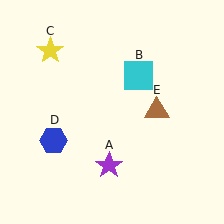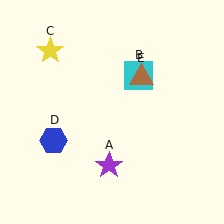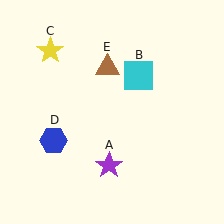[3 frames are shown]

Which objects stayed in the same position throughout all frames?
Purple star (object A) and cyan square (object B) and yellow star (object C) and blue hexagon (object D) remained stationary.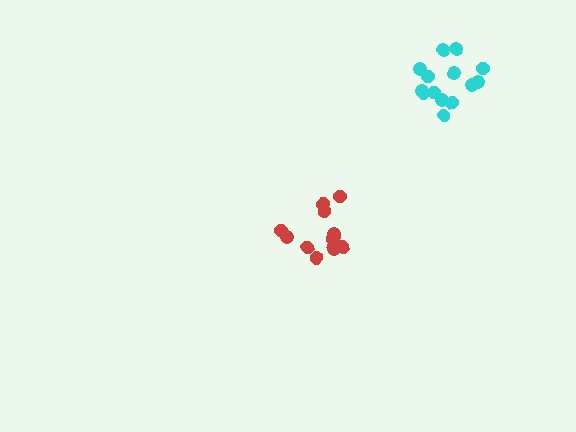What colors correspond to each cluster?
The clusters are colored: cyan, red.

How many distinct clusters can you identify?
There are 2 distinct clusters.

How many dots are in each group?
Group 1: 14 dots, Group 2: 13 dots (27 total).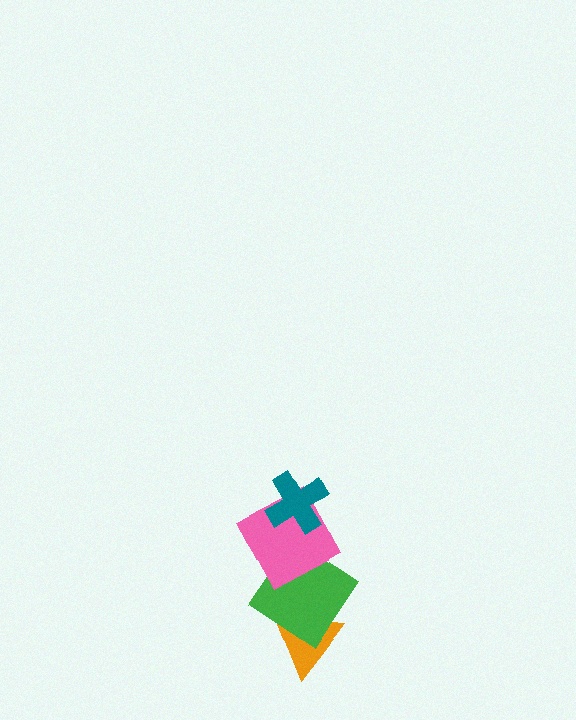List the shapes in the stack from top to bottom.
From top to bottom: the teal cross, the pink square, the green diamond, the orange triangle.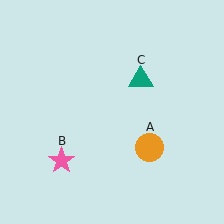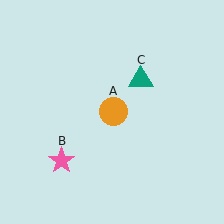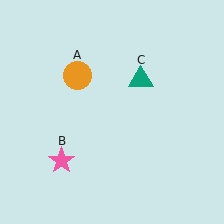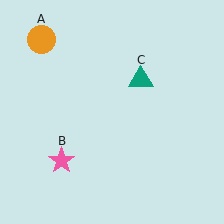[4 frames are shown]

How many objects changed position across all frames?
1 object changed position: orange circle (object A).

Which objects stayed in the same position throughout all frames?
Pink star (object B) and teal triangle (object C) remained stationary.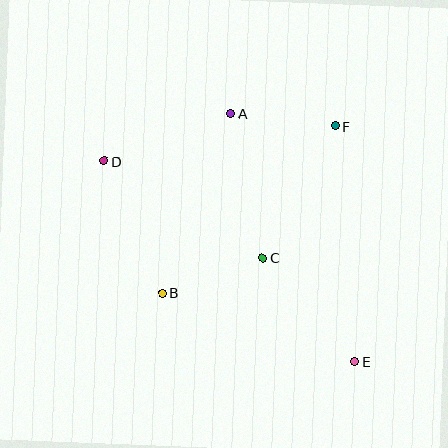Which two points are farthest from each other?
Points D and E are farthest from each other.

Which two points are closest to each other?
Points A and F are closest to each other.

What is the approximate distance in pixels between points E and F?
The distance between E and F is approximately 236 pixels.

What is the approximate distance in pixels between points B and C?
The distance between B and C is approximately 106 pixels.